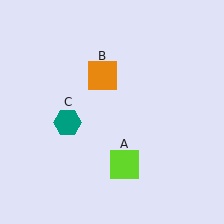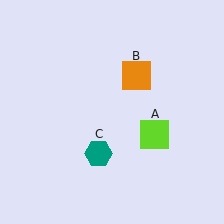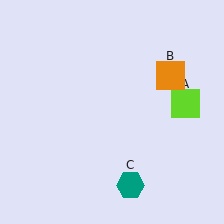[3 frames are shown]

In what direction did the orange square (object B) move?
The orange square (object B) moved right.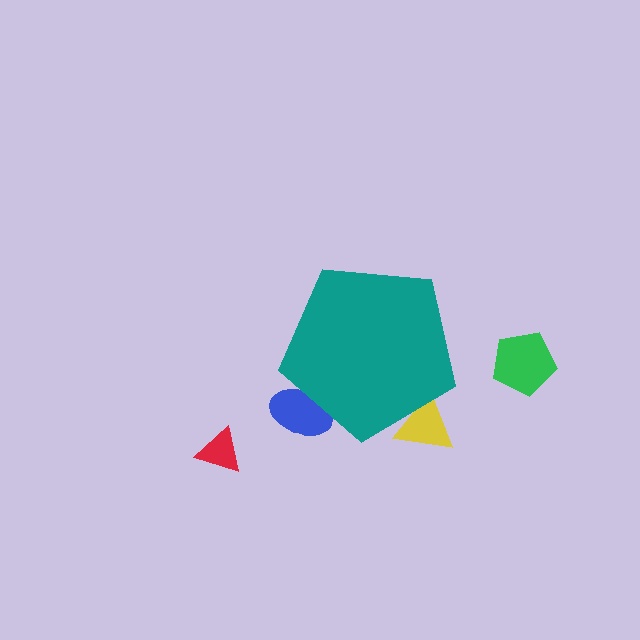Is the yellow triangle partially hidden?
Yes, the yellow triangle is partially hidden behind the teal pentagon.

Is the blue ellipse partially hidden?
Yes, the blue ellipse is partially hidden behind the teal pentagon.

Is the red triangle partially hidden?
No, the red triangle is fully visible.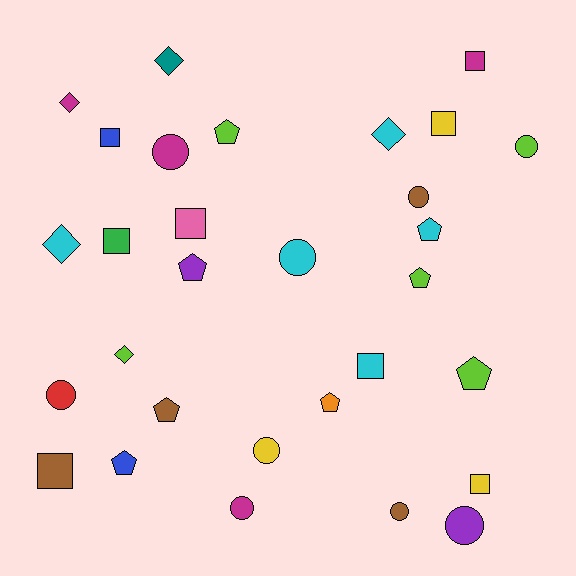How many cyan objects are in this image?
There are 5 cyan objects.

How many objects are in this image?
There are 30 objects.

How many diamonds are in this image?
There are 5 diamonds.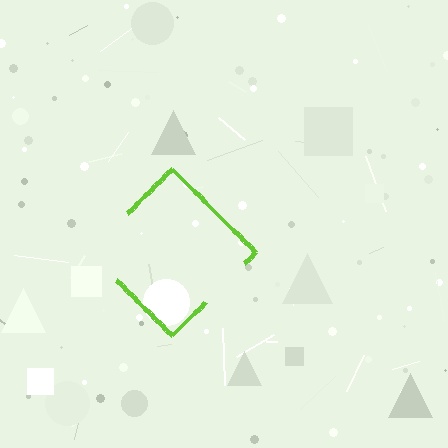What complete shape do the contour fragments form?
The contour fragments form a diamond.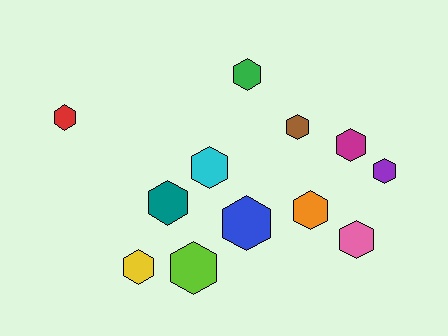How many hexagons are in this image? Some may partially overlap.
There are 12 hexagons.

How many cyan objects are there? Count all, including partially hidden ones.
There is 1 cyan object.